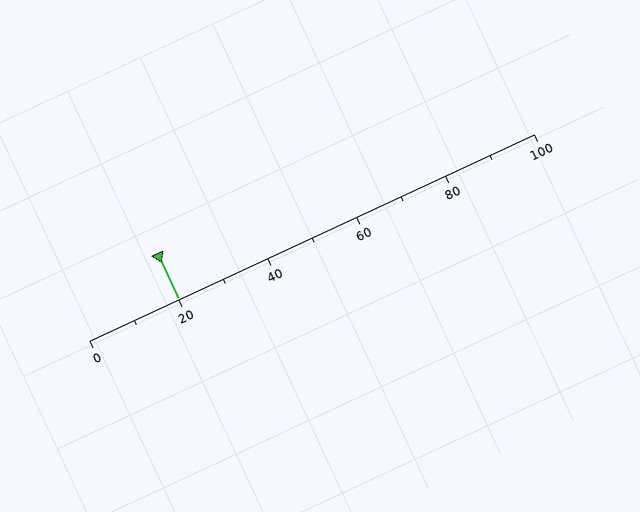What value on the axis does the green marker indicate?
The marker indicates approximately 20.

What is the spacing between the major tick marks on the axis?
The major ticks are spaced 20 apart.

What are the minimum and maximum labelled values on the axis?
The axis runs from 0 to 100.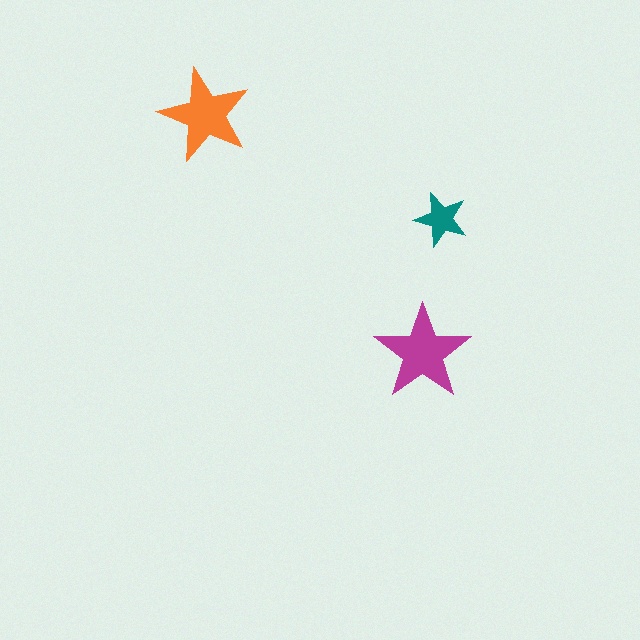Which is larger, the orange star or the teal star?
The orange one.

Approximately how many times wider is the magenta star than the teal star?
About 2 times wider.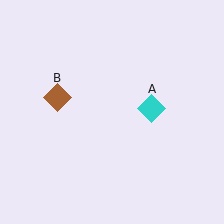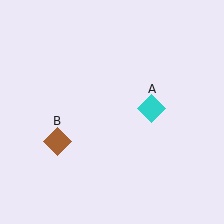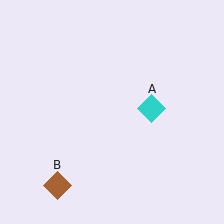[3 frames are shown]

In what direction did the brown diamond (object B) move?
The brown diamond (object B) moved down.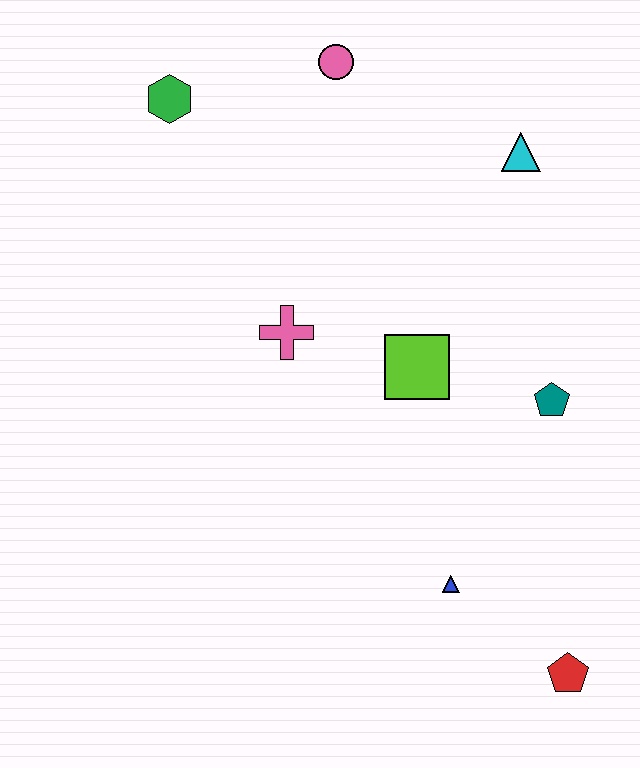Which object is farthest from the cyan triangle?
The red pentagon is farthest from the cyan triangle.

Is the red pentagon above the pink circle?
No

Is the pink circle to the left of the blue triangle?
Yes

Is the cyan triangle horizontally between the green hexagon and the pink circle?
No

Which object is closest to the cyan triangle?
The pink circle is closest to the cyan triangle.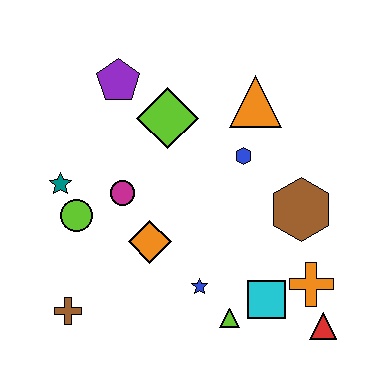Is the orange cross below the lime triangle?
No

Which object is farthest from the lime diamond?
The red triangle is farthest from the lime diamond.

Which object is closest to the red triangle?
The orange cross is closest to the red triangle.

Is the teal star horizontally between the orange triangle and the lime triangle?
No